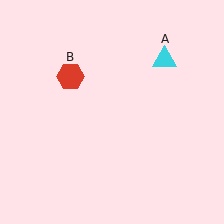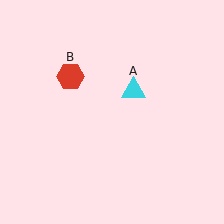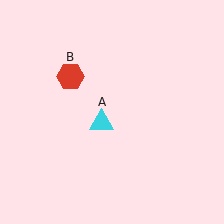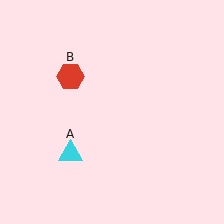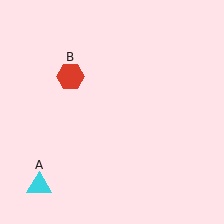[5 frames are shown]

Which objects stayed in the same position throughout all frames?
Red hexagon (object B) remained stationary.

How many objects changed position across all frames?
1 object changed position: cyan triangle (object A).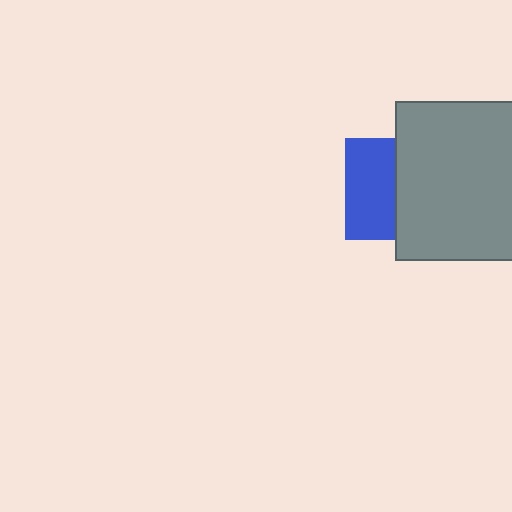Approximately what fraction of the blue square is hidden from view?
Roughly 51% of the blue square is hidden behind the gray square.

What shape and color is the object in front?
The object in front is a gray square.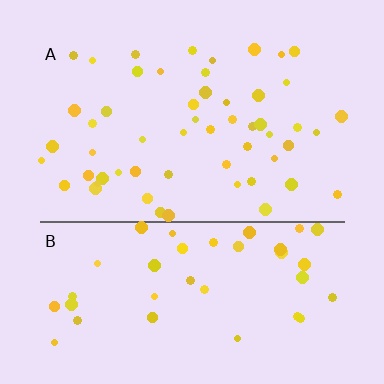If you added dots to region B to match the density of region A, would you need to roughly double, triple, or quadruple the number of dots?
Approximately double.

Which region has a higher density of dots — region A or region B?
A (the top).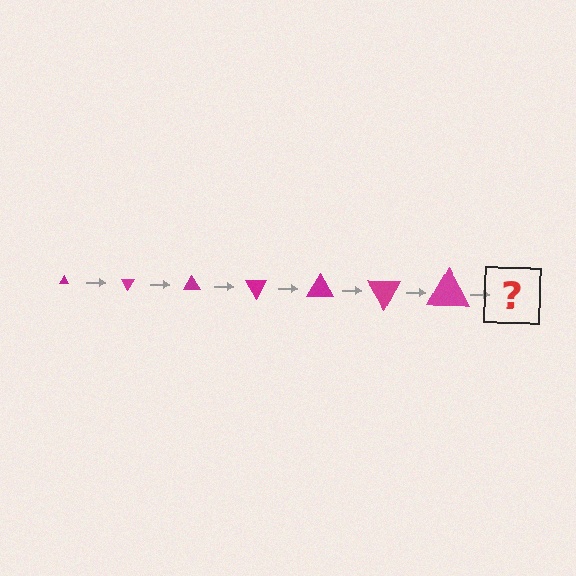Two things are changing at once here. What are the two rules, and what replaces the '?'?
The two rules are that the triangle grows larger each step and it rotates 60 degrees each step. The '?' should be a triangle, larger than the previous one and rotated 420 degrees from the start.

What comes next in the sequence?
The next element should be a triangle, larger than the previous one and rotated 420 degrees from the start.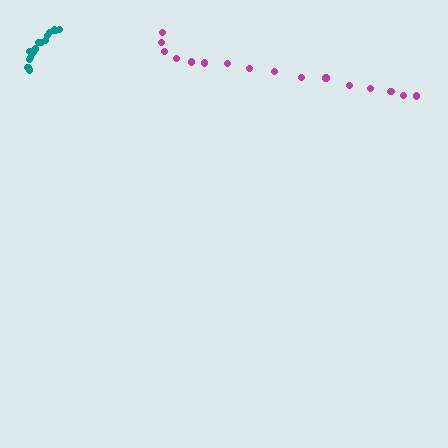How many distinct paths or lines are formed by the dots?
There are 2 distinct paths.